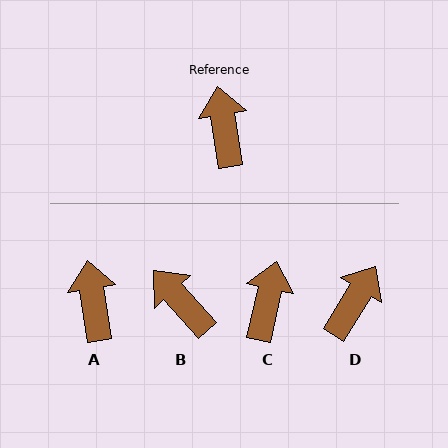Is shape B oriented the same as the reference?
No, it is off by about 34 degrees.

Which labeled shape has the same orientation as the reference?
A.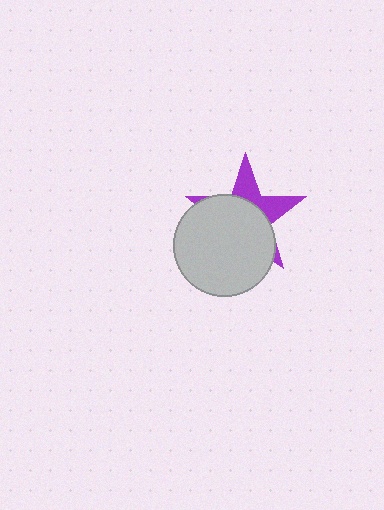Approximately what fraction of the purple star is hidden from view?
Roughly 65% of the purple star is hidden behind the light gray circle.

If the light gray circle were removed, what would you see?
You would see the complete purple star.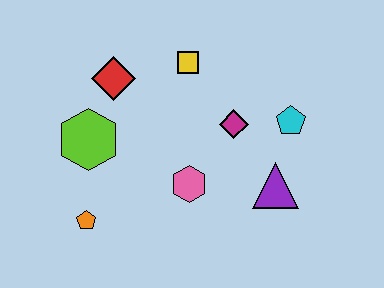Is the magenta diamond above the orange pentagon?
Yes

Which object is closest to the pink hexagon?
The magenta diamond is closest to the pink hexagon.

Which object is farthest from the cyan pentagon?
The orange pentagon is farthest from the cyan pentagon.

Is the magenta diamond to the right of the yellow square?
Yes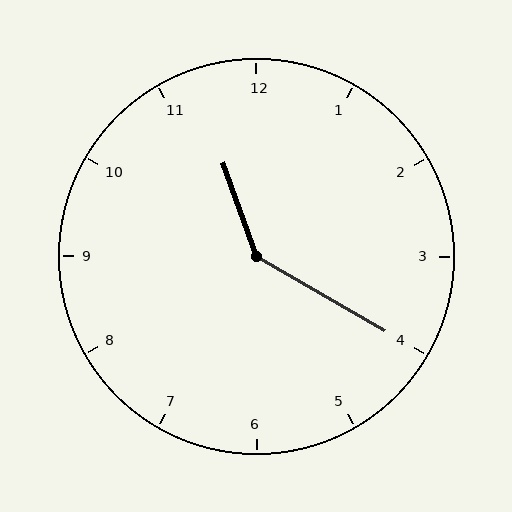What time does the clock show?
11:20.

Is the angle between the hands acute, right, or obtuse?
It is obtuse.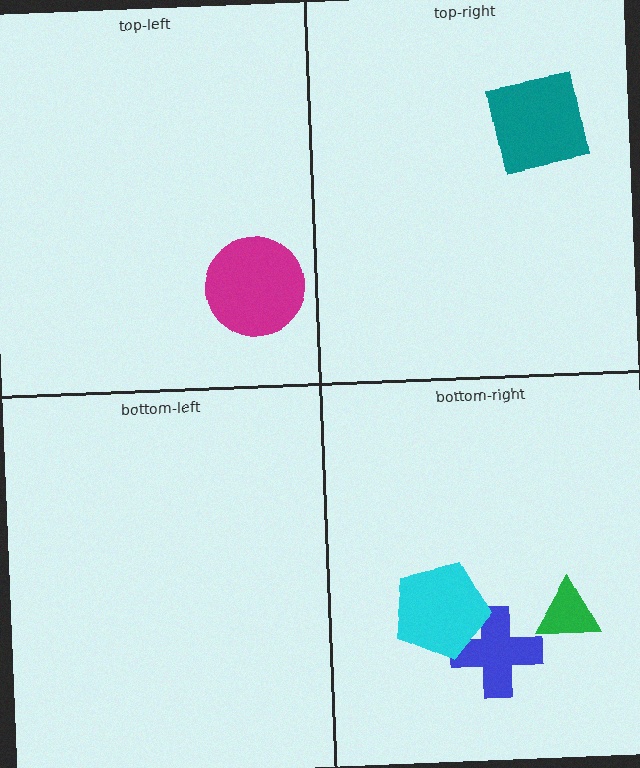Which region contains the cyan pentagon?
The bottom-right region.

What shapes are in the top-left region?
The magenta circle.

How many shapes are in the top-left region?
1.